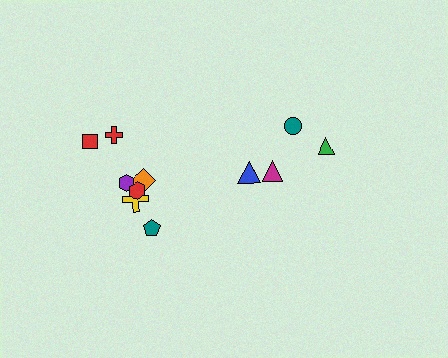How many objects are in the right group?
There are 4 objects.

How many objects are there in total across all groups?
There are 11 objects.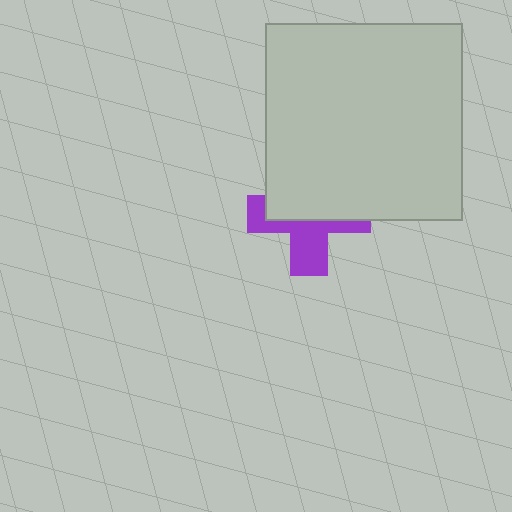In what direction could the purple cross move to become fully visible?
The purple cross could move down. That would shift it out from behind the light gray square entirely.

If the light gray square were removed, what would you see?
You would see the complete purple cross.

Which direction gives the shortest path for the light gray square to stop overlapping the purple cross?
Moving up gives the shortest separation.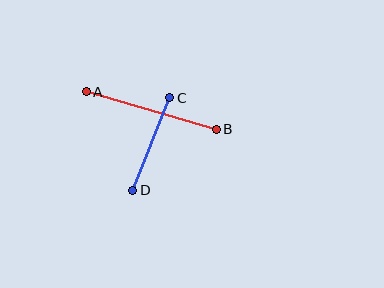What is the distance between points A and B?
The distance is approximately 135 pixels.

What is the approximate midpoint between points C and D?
The midpoint is at approximately (151, 144) pixels.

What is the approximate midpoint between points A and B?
The midpoint is at approximately (151, 110) pixels.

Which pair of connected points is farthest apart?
Points A and B are farthest apart.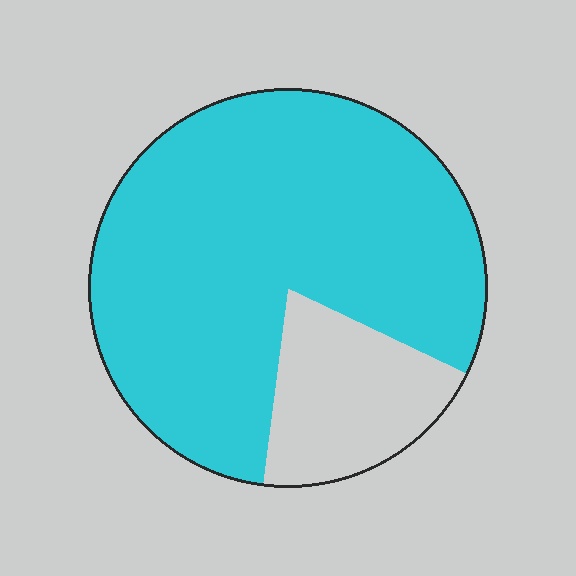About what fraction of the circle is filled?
About four fifths (4/5).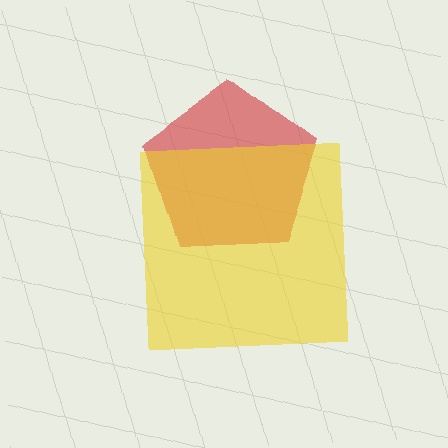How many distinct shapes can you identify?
There are 2 distinct shapes: a red pentagon, a yellow square.